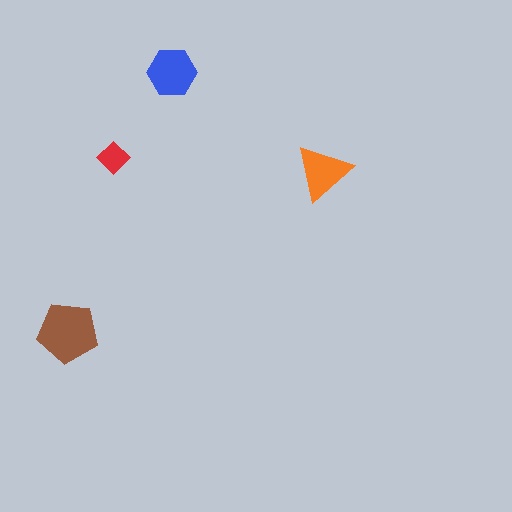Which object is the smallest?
The red diamond.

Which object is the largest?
The brown pentagon.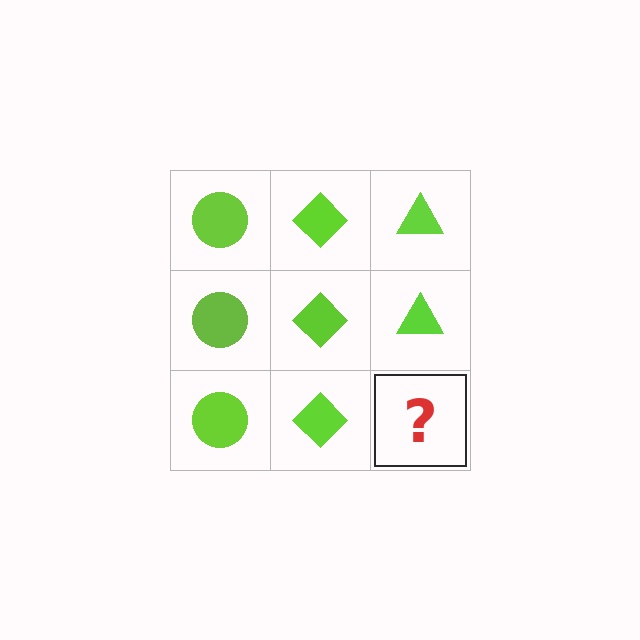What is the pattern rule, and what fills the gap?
The rule is that each column has a consistent shape. The gap should be filled with a lime triangle.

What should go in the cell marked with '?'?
The missing cell should contain a lime triangle.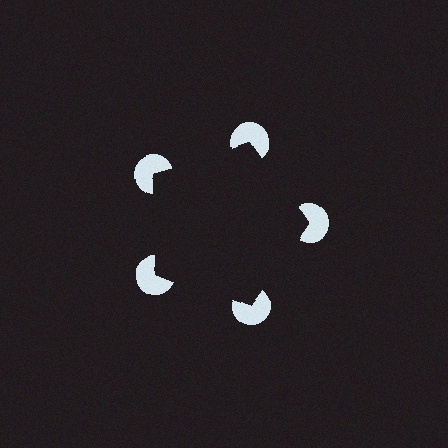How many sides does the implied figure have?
5 sides.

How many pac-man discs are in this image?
There are 5 — one at each vertex of the illusory pentagon.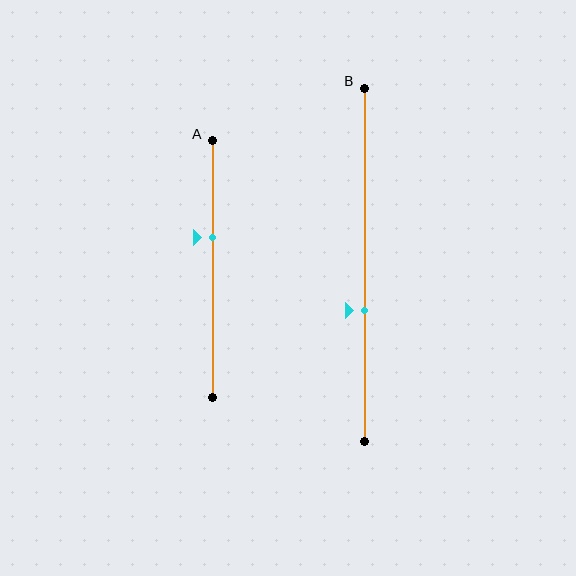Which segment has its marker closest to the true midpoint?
Segment A has its marker closest to the true midpoint.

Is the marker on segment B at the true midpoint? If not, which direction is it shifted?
No, the marker on segment B is shifted downward by about 13% of the segment length.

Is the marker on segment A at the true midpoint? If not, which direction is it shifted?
No, the marker on segment A is shifted upward by about 12% of the segment length.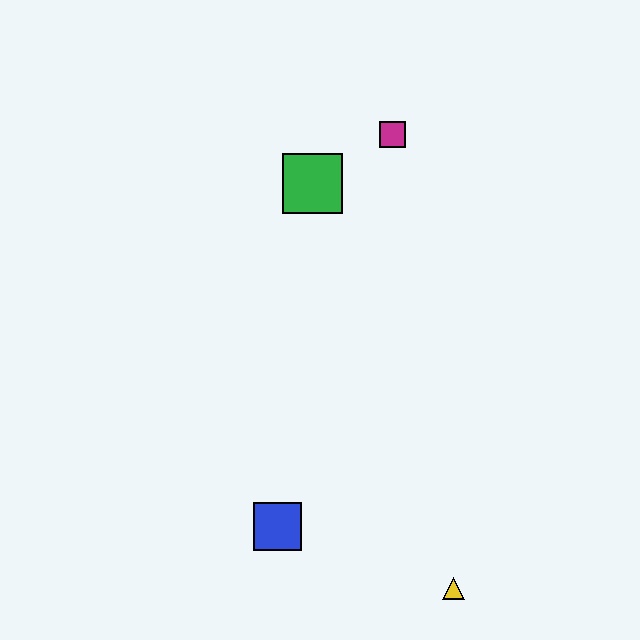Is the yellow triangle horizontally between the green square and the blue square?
No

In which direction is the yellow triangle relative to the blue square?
The yellow triangle is to the right of the blue square.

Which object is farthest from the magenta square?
The yellow triangle is farthest from the magenta square.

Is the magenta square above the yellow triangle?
Yes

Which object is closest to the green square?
The magenta square is closest to the green square.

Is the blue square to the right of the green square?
No